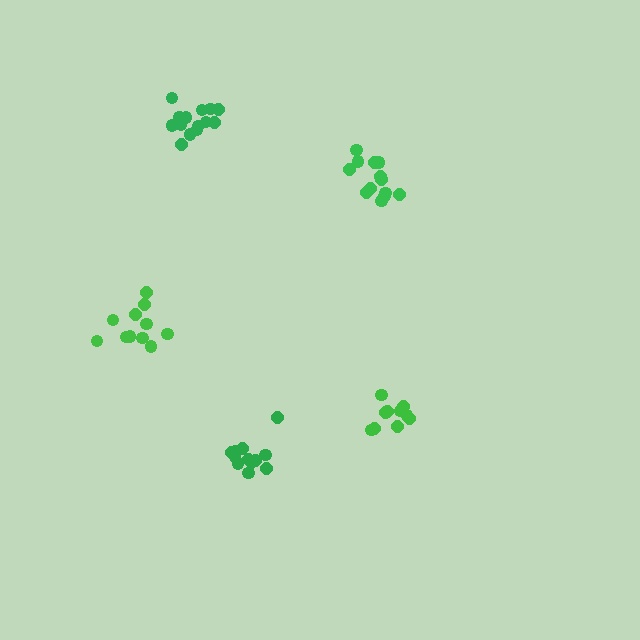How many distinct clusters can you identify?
There are 5 distinct clusters.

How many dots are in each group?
Group 1: 11 dots, Group 2: 13 dots, Group 3: 15 dots, Group 4: 10 dots, Group 5: 12 dots (61 total).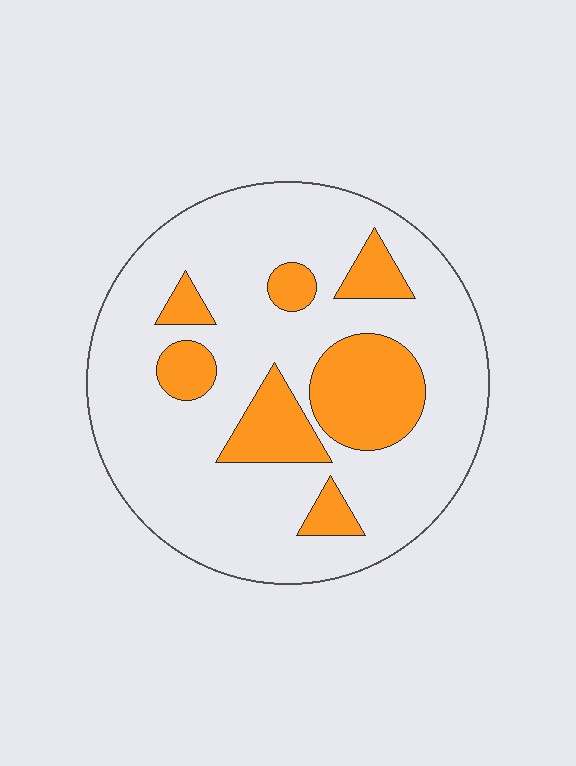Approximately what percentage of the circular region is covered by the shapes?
Approximately 20%.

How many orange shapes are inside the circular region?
7.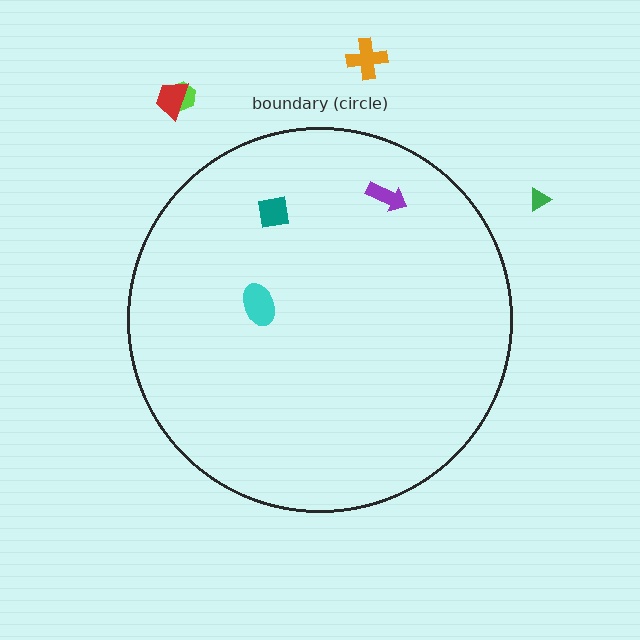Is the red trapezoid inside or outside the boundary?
Outside.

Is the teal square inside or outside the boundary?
Inside.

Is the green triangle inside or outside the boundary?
Outside.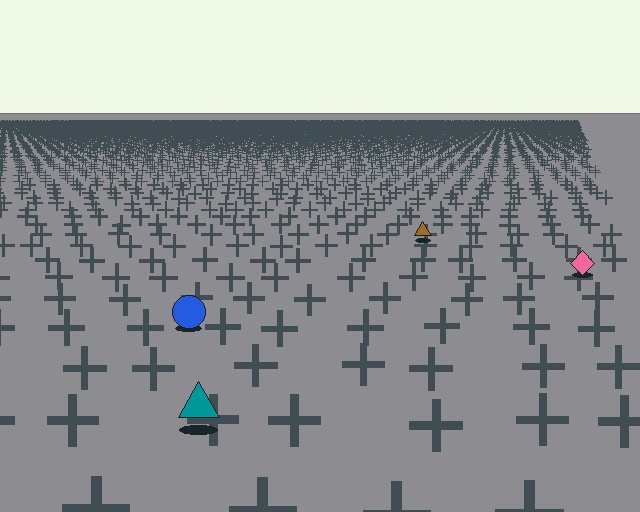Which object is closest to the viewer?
The teal triangle is closest. The texture marks near it are larger and more spread out.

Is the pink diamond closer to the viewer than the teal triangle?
No. The teal triangle is closer — you can tell from the texture gradient: the ground texture is coarser near it.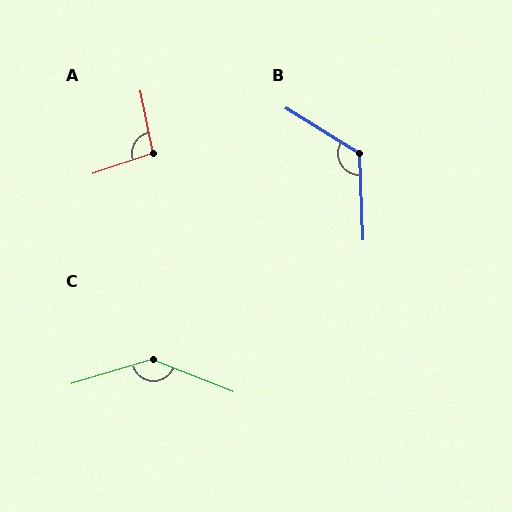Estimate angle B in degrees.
Approximately 124 degrees.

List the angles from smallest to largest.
A (97°), B (124°), C (141°).